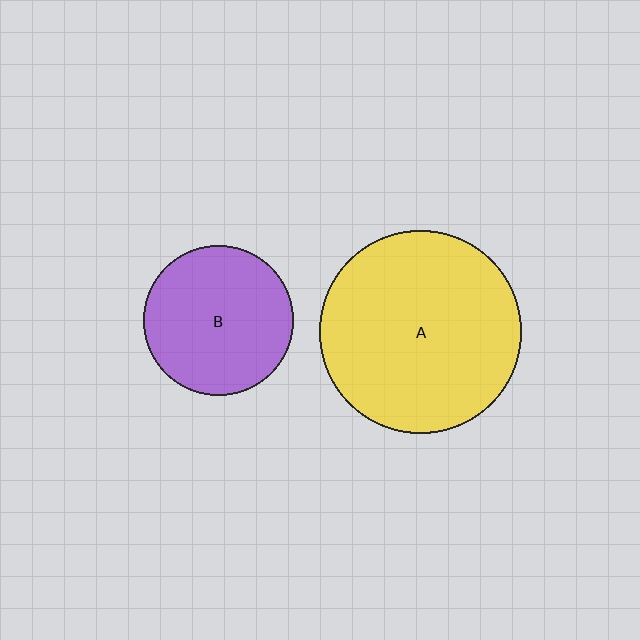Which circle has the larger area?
Circle A (yellow).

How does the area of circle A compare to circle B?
Approximately 1.8 times.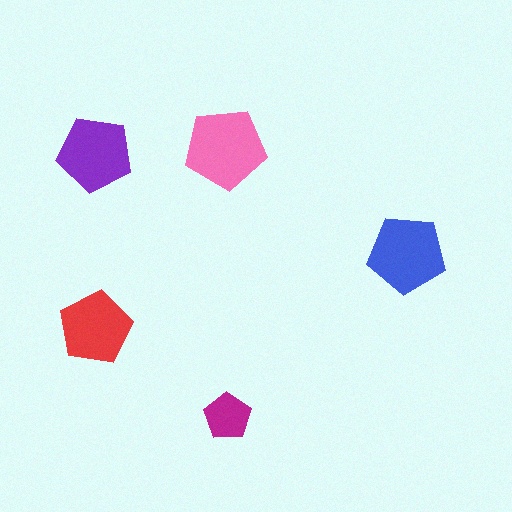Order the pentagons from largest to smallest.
the pink one, the blue one, the purple one, the red one, the magenta one.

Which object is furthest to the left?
The purple pentagon is leftmost.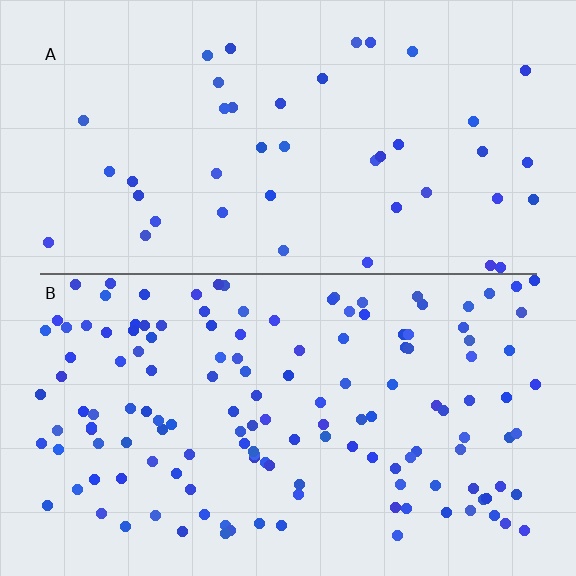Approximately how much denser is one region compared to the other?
Approximately 3.3× — region B over region A.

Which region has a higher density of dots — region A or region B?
B (the bottom).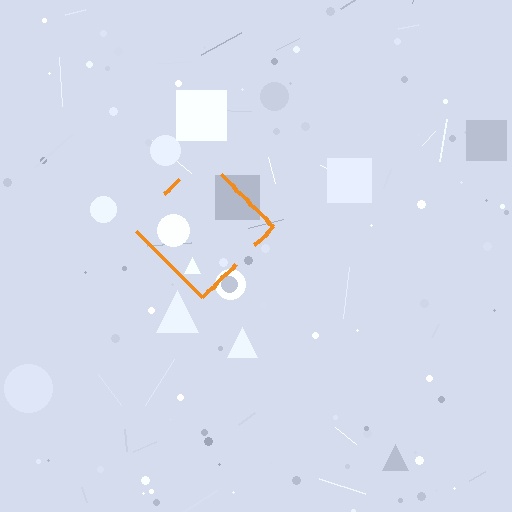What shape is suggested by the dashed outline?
The dashed outline suggests a diamond.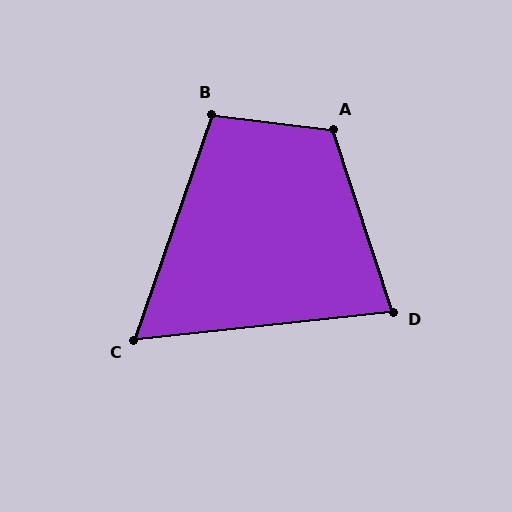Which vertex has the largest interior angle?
A, at approximately 115 degrees.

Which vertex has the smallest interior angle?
C, at approximately 65 degrees.